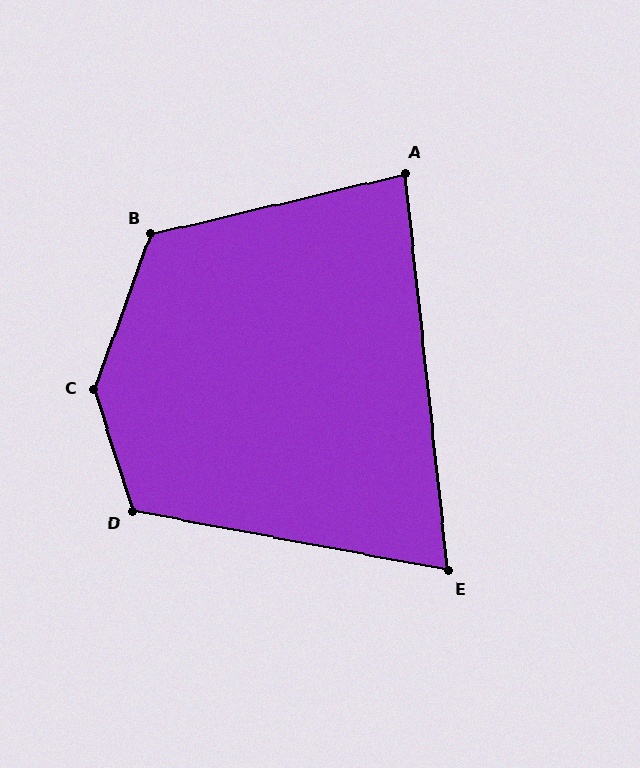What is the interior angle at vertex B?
Approximately 123 degrees (obtuse).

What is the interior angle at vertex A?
Approximately 83 degrees (acute).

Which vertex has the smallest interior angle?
E, at approximately 73 degrees.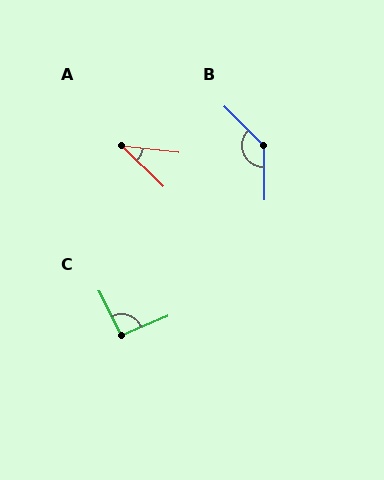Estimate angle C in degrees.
Approximately 93 degrees.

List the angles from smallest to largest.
A (38°), C (93°), B (136°).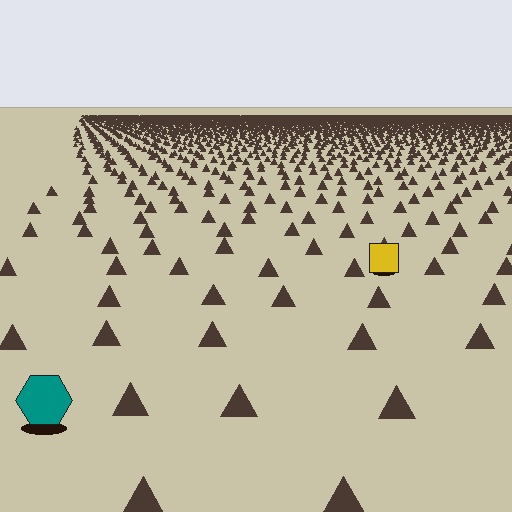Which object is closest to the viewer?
The teal hexagon is closest. The texture marks near it are larger and more spread out.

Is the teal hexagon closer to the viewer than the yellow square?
Yes. The teal hexagon is closer — you can tell from the texture gradient: the ground texture is coarser near it.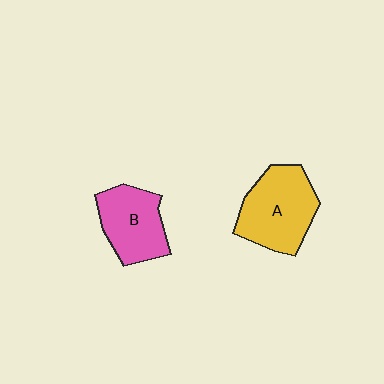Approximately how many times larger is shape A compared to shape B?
Approximately 1.2 times.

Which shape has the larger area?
Shape A (yellow).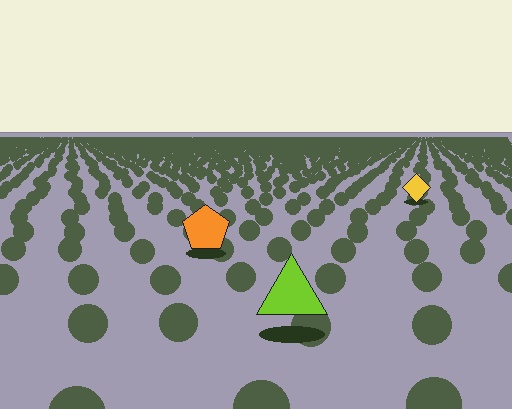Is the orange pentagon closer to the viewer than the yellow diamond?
Yes. The orange pentagon is closer — you can tell from the texture gradient: the ground texture is coarser near it.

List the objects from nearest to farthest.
From nearest to farthest: the lime triangle, the orange pentagon, the yellow diamond.